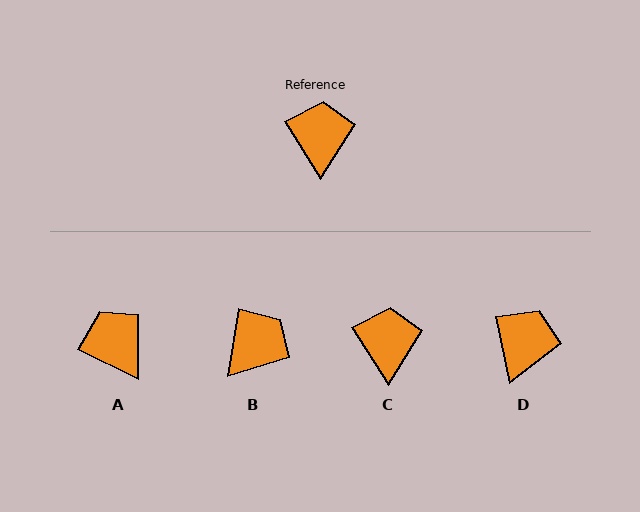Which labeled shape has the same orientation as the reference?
C.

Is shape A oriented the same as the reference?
No, it is off by about 32 degrees.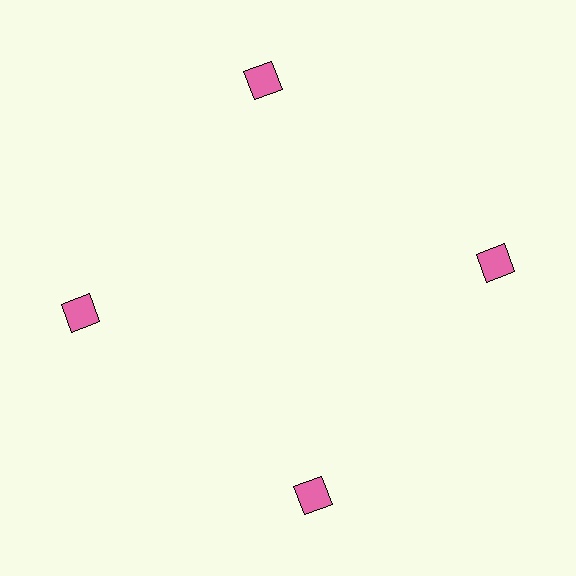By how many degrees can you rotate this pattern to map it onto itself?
The pattern maps onto itself every 90 degrees of rotation.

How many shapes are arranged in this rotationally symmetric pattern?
There are 4 shapes, arranged in 4 groups of 1.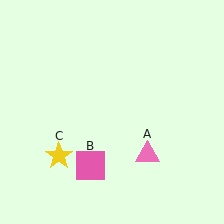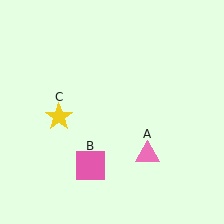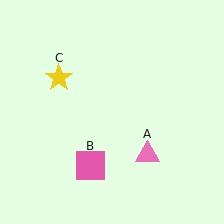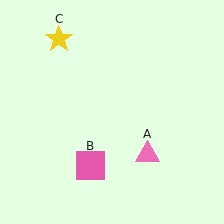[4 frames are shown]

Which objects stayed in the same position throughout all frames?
Pink triangle (object A) and pink square (object B) remained stationary.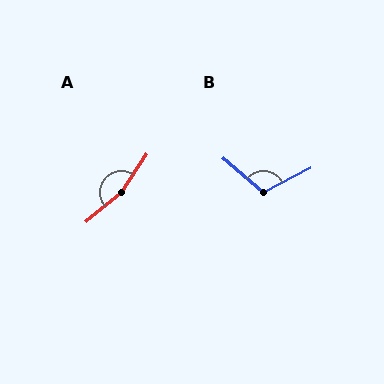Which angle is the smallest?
B, at approximately 112 degrees.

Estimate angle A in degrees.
Approximately 163 degrees.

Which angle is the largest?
A, at approximately 163 degrees.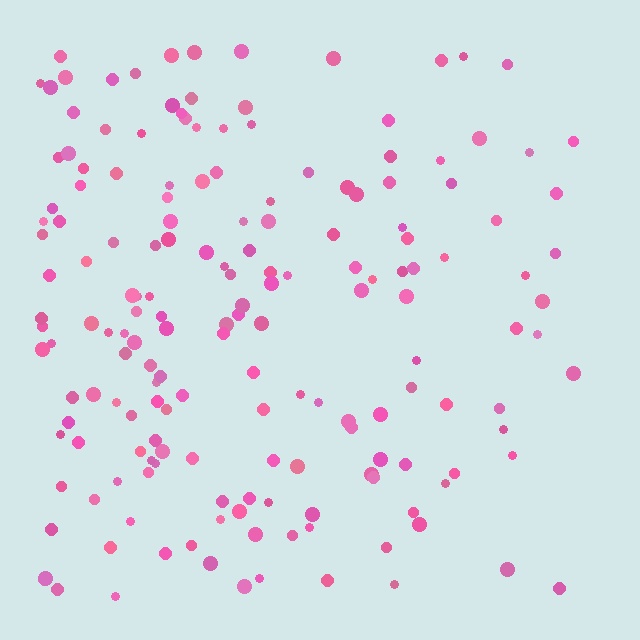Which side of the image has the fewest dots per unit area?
The right.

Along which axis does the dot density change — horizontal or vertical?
Horizontal.